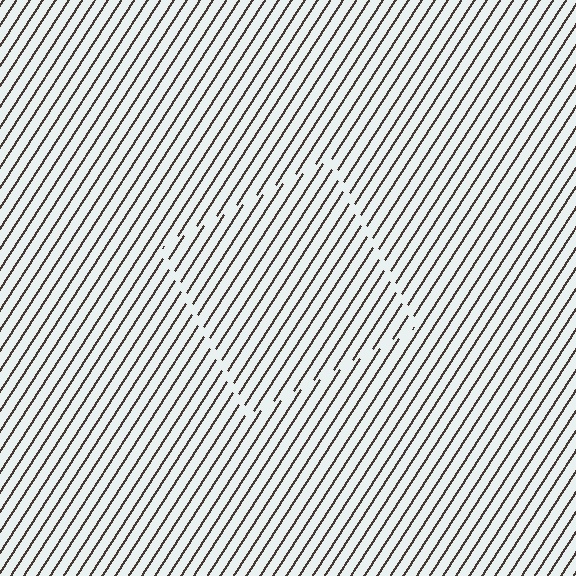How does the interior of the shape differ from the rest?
The interior of the shape contains the same grating, shifted by half a period — the contour is defined by the phase discontinuity where line-ends from the inner and outer gratings abut.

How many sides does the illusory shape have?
4 sides — the line-ends trace a square.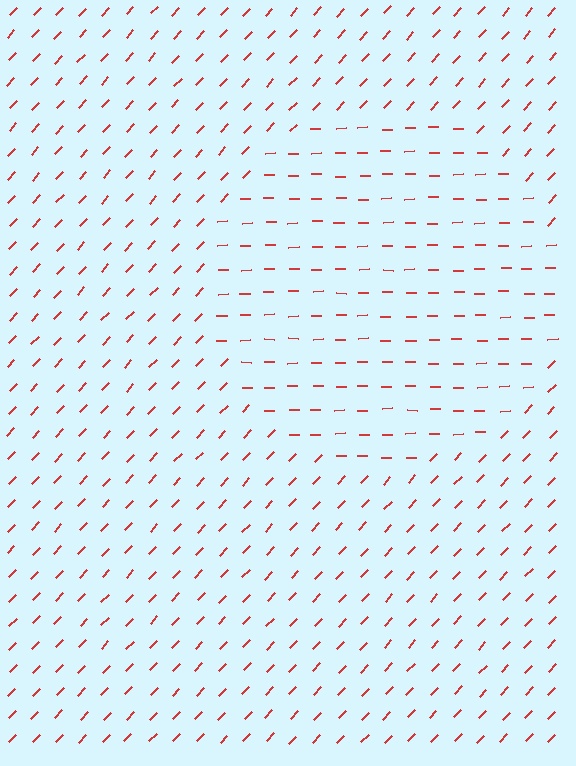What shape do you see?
I see a circle.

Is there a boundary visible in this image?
Yes, there is a texture boundary formed by a change in line orientation.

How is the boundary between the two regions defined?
The boundary is defined purely by a change in line orientation (approximately 45 degrees difference). All lines are the same color and thickness.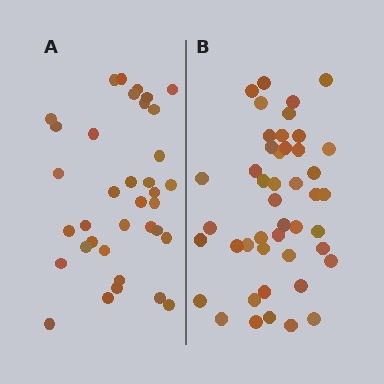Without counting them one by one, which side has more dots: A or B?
Region B (the right region) has more dots.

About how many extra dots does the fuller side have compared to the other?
Region B has roughly 8 or so more dots than region A.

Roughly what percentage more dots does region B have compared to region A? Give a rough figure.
About 25% more.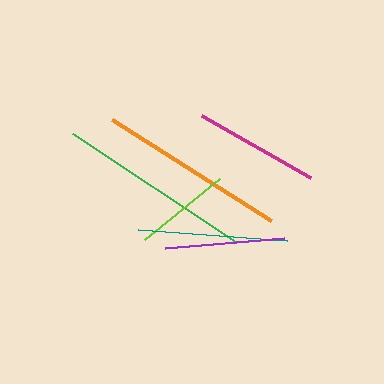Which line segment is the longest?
The green line is the longest at approximately 195 pixels.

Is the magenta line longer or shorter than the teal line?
The teal line is longer than the magenta line.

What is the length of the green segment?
The green segment is approximately 195 pixels long.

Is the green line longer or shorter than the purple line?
The green line is longer than the purple line.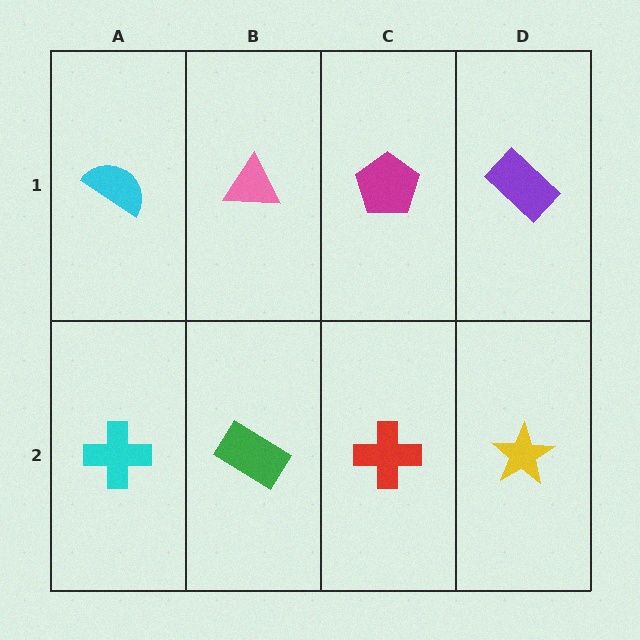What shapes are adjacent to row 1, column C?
A red cross (row 2, column C), a pink triangle (row 1, column B), a purple rectangle (row 1, column D).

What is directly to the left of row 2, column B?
A cyan cross.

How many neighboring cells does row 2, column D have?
2.